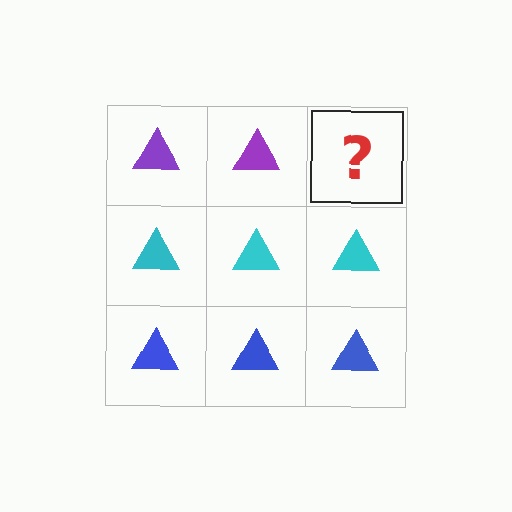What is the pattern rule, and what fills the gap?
The rule is that each row has a consistent color. The gap should be filled with a purple triangle.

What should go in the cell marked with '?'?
The missing cell should contain a purple triangle.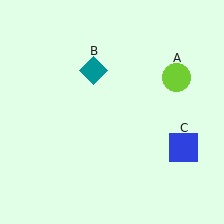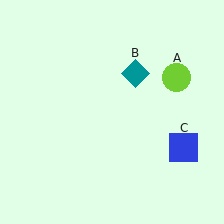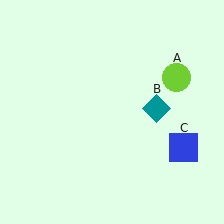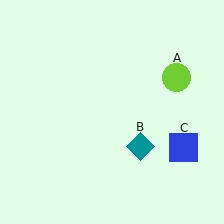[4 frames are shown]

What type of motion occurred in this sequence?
The teal diamond (object B) rotated clockwise around the center of the scene.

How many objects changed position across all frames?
1 object changed position: teal diamond (object B).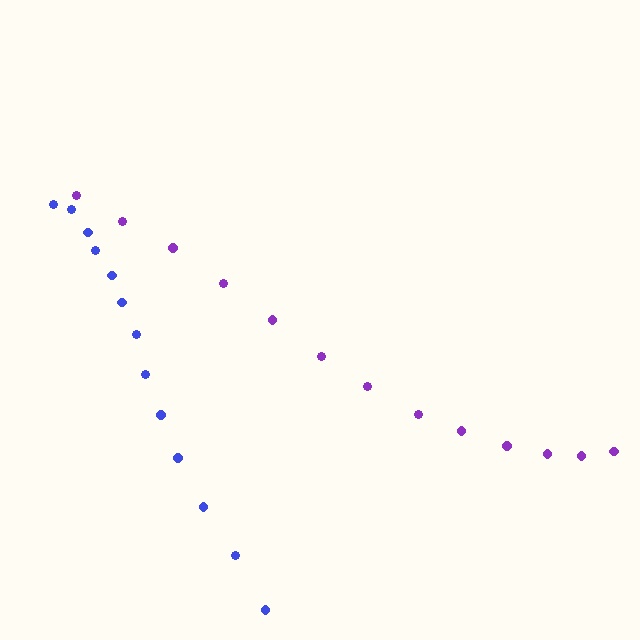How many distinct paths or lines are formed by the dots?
There are 2 distinct paths.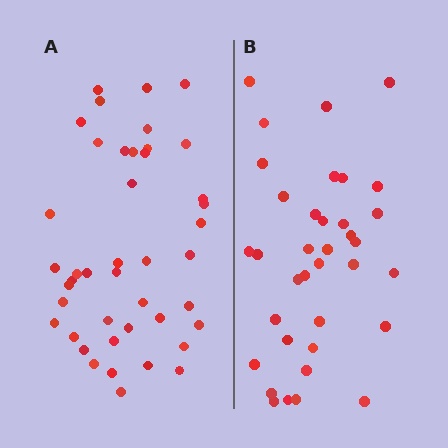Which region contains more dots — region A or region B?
Region A (the left region) has more dots.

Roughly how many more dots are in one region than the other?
Region A has roughly 8 or so more dots than region B.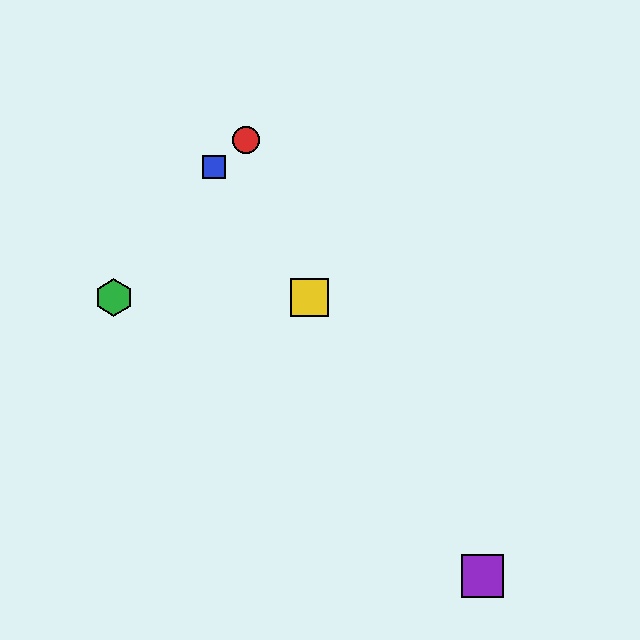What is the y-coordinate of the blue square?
The blue square is at y≈167.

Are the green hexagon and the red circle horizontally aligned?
No, the green hexagon is at y≈298 and the red circle is at y≈140.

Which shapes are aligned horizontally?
The green hexagon, the yellow square are aligned horizontally.